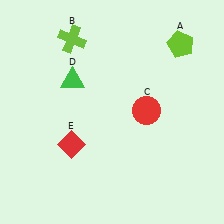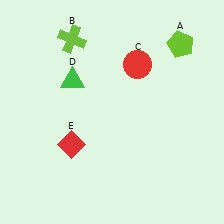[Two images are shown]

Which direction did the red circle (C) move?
The red circle (C) moved up.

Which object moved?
The red circle (C) moved up.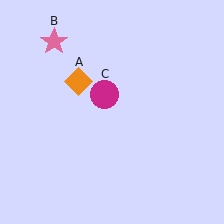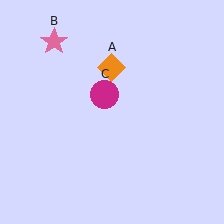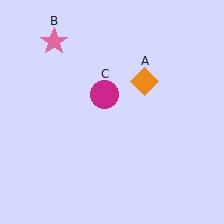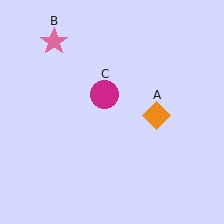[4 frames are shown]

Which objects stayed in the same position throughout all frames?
Pink star (object B) and magenta circle (object C) remained stationary.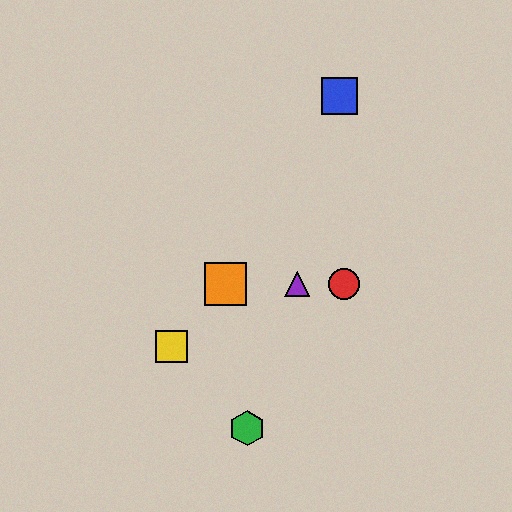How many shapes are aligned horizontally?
3 shapes (the red circle, the purple triangle, the orange square) are aligned horizontally.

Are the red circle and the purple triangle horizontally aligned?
Yes, both are at y≈284.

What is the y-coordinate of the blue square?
The blue square is at y≈96.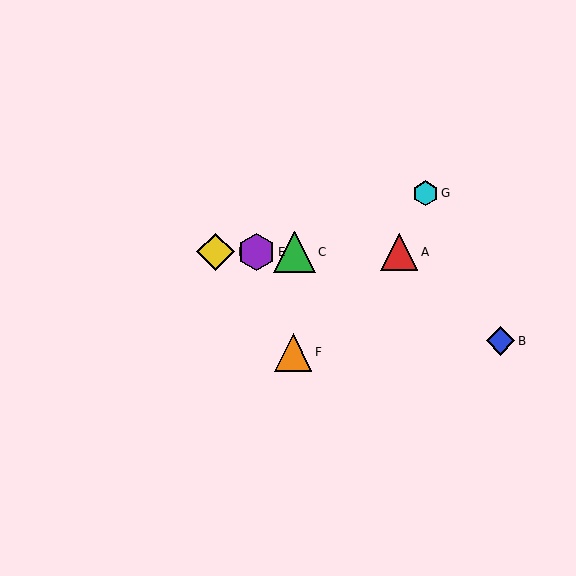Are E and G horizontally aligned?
No, E is at y≈252 and G is at y≈193.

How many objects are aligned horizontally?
4 objects (A, C, D, E) are aligned horizontally.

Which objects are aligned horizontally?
Objects A, C, D, E are aligned horizontally.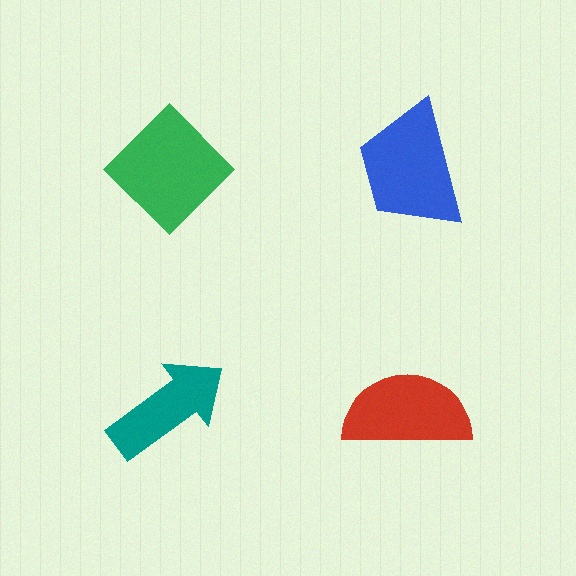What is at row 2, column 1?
A teal arrow.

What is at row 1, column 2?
A blue trapezoid.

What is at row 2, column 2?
A red semicircle.